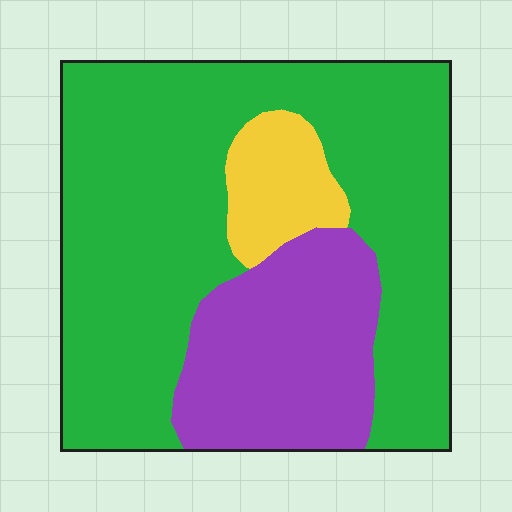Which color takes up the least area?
Yellow, at roughly 10%.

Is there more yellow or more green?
Green.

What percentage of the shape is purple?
Purple covers roughly 25% of the shape.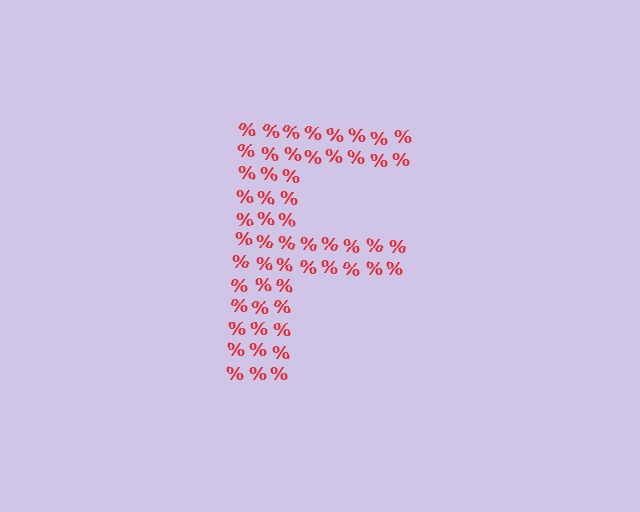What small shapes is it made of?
It is made of small percent signs.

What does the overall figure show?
The overall figure shows the letter F.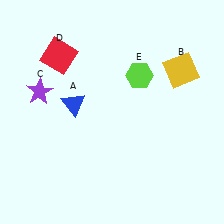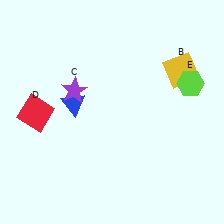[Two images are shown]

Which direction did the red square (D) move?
The red square (D) moved down.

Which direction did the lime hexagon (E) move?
The lime hexagon (E) moved right.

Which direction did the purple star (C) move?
The purple star (C) moved right.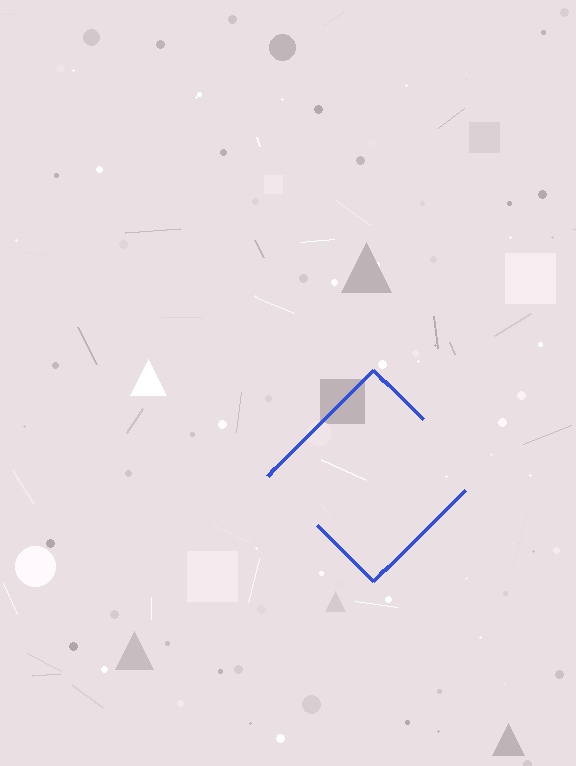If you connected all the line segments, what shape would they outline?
They would outline a diamond.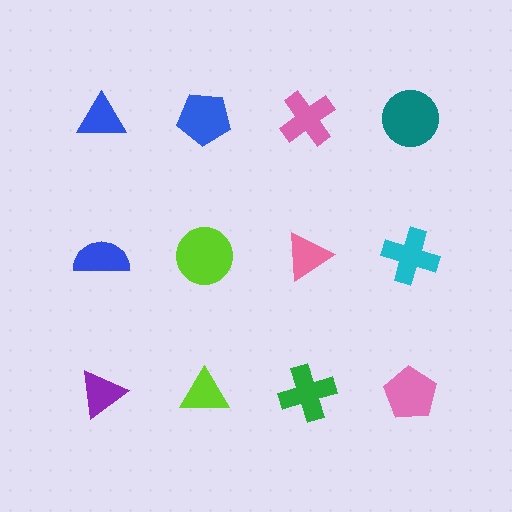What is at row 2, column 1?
A blue semicircle.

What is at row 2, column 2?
A lime circle.